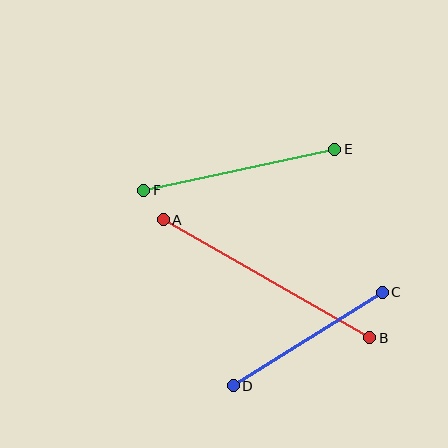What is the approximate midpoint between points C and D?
The midpoint is at approximately (308, 339) pixels.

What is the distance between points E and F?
The distance is approximately 195 pixels.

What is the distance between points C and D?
The distance is approximately 176 pixels.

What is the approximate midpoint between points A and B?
The midpoint is at approximately (267, 279) pixels.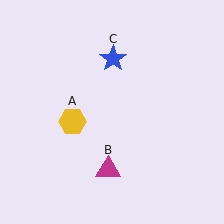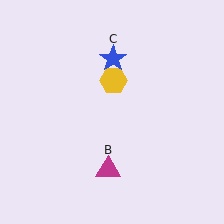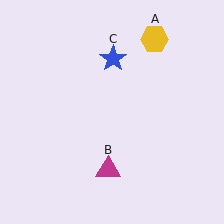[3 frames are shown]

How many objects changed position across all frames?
1 object changed position: yellow hexagon (object A).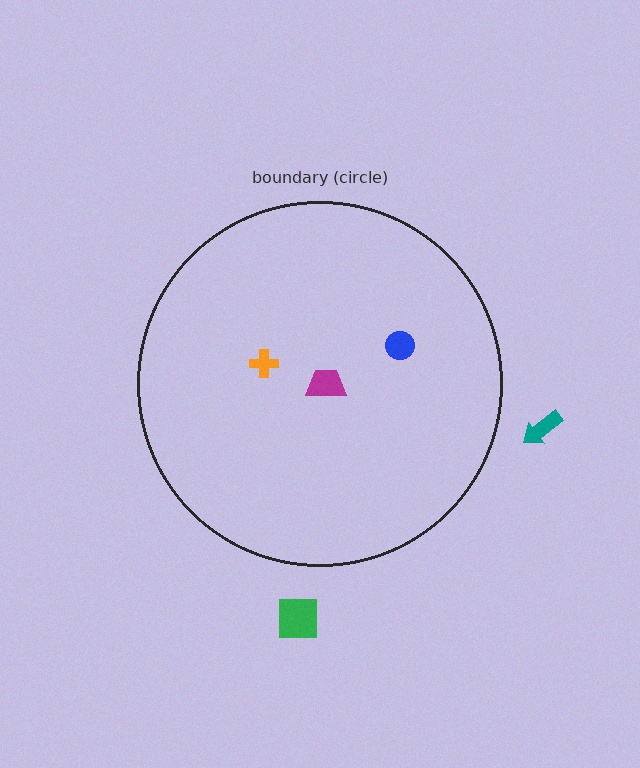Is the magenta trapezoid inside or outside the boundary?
Inside.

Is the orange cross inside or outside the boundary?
Inside.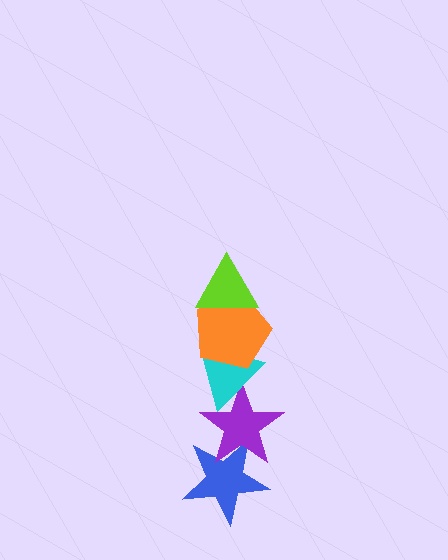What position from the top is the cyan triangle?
The cyan triangle is 3rd from the top.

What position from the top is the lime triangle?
The lime triangle is 1st from the top.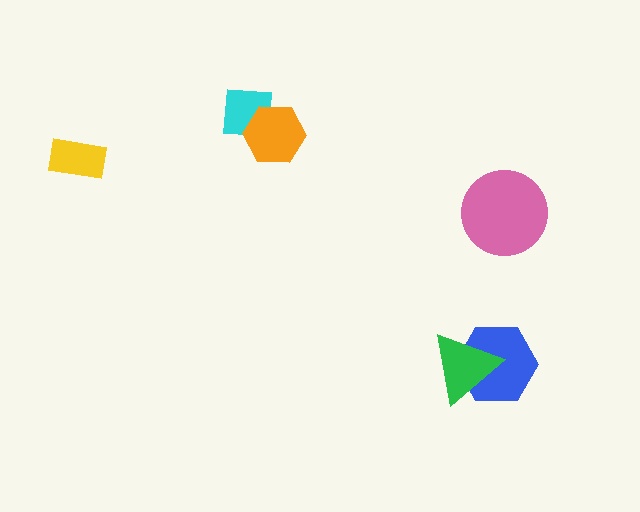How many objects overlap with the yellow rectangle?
0 objects overlap with the yellow rectangle.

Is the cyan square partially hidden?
Yes, it is partially covered by another shape.